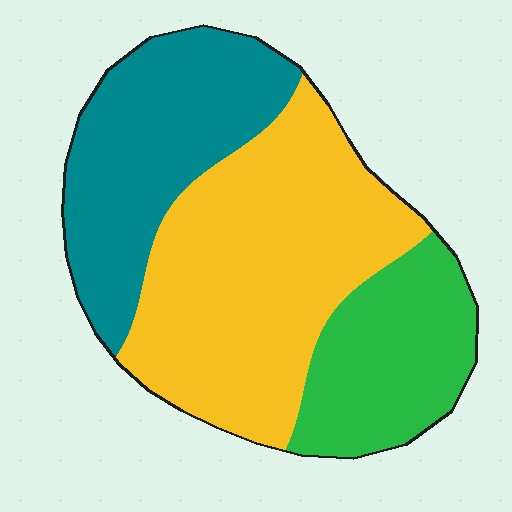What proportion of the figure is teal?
Teal takes up about one third (1/3) of the figure.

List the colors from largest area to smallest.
From largest to smallest: yellow, teal, green.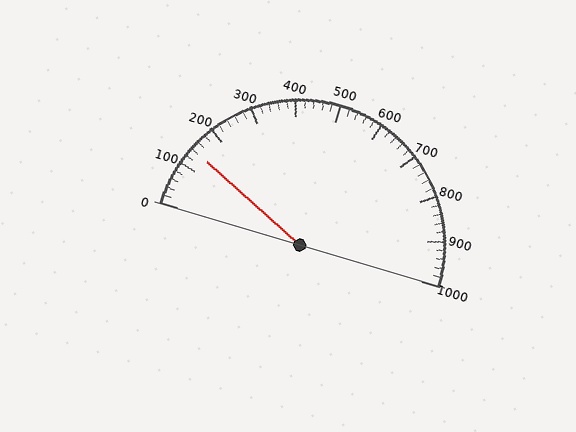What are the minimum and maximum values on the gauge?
The gauge ranges from 0 to 1000.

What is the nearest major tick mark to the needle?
The nearest major tick mark is 100.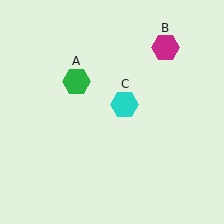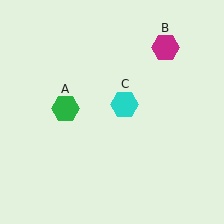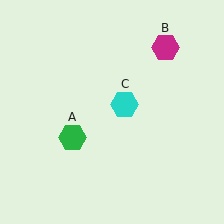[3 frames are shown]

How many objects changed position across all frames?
1 object changed position: green hexagon (object A).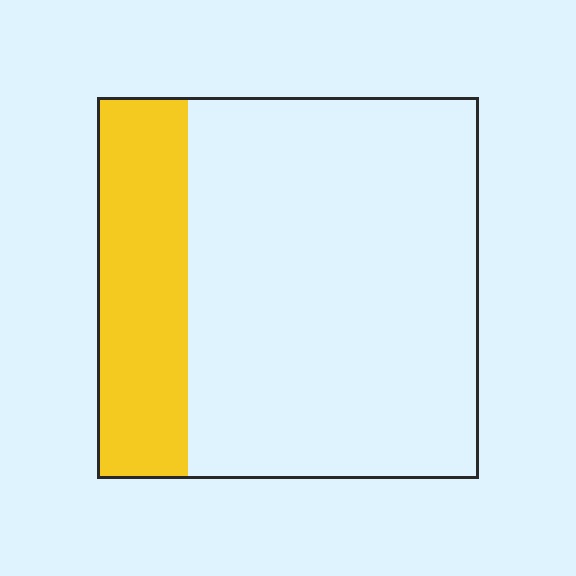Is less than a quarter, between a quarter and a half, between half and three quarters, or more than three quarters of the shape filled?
Less than a quarter.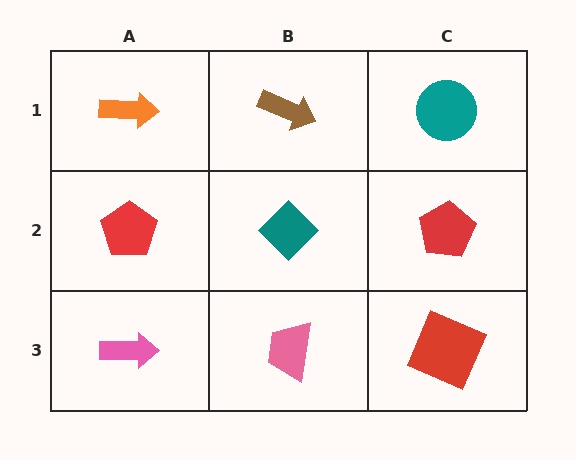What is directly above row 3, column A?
A red pentagon.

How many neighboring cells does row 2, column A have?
3.